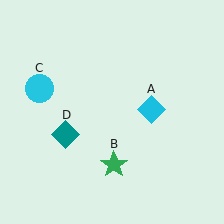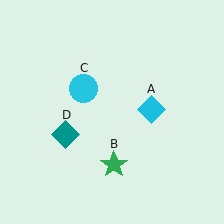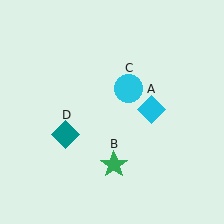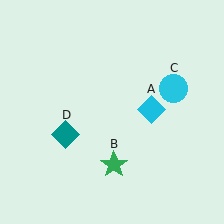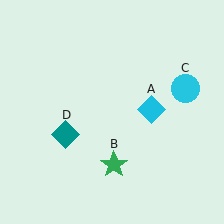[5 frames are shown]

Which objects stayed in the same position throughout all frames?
Cyan diamond (object A) and green star (object B) and teal diamond (object D) remained stationary.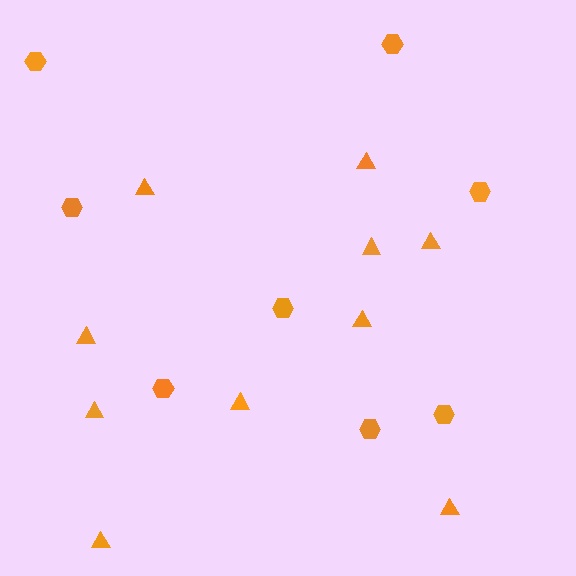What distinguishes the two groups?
There are 2 groups: one group of triangles (10) and one group of hexagons (8).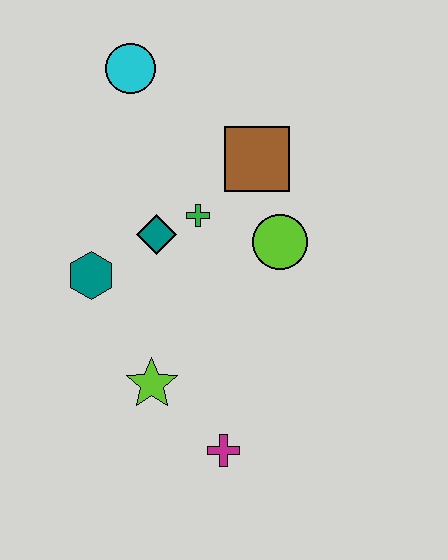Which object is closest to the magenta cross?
The lime star is closest to the magenta cross.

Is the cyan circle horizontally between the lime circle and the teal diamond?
No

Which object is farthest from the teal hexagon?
The magenta cross is farthest from the teal hexagon.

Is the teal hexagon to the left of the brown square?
Yes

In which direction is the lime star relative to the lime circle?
The lime star is below the lime circle.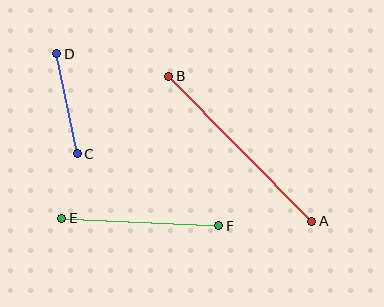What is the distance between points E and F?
The distance is approximately 157 pixels.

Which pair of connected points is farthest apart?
Points A and B are farthest apart.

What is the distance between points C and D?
The distance is approximately 102 pixels.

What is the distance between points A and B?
The distance is approximately 203 pixels.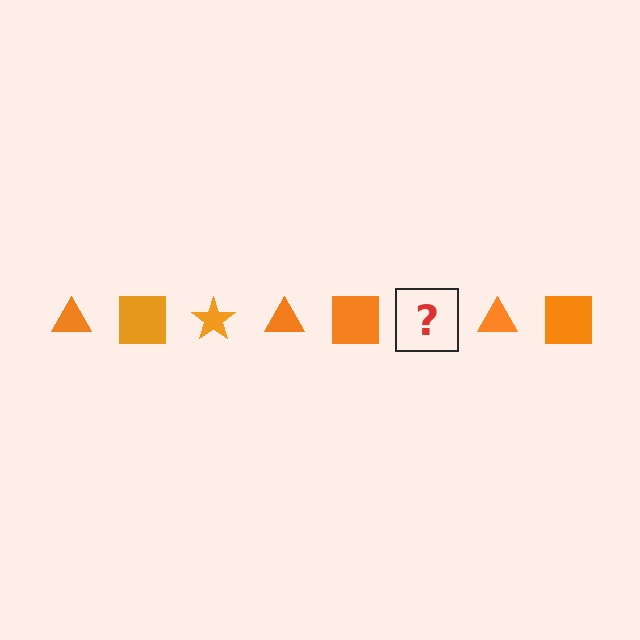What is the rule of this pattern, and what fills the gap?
The rule is that the pattern cycles through triangle, square, star shapes in orange. The gap should be filled with an orange star.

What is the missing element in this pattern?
The missing element is an orange star.